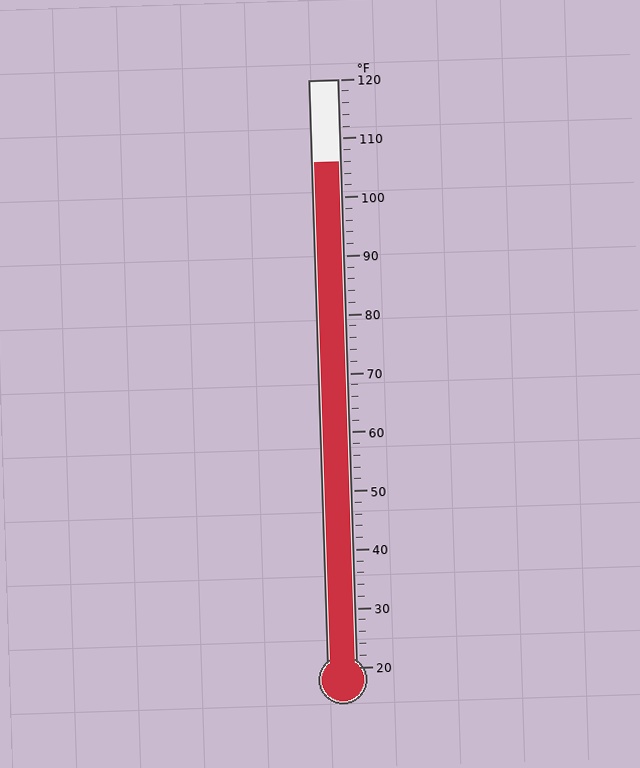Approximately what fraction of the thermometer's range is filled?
The thermometer is filled to approximately 85% of its range.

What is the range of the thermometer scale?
The thermometer scale ranges from 20°F to 120°F.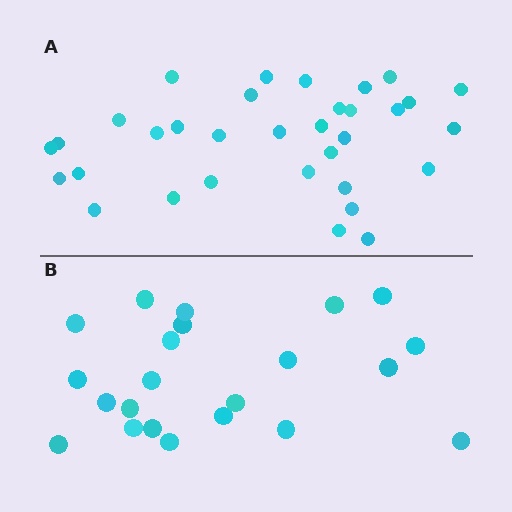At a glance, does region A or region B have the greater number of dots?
Region A (the top region) has more dots.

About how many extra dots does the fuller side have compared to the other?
Region A has roughly 12 or so more dots than region B.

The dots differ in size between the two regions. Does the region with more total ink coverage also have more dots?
No. Region B has more total ink coverage because its dots are larger, but region A actually contains more individual dots. Total area can be misleading — the number of items is what matters here.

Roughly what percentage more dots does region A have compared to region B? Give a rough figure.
About 50% more.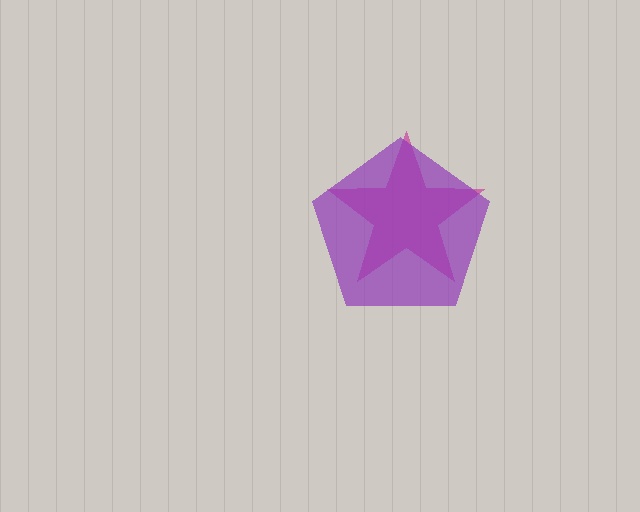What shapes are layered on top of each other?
The layered shapes are: a magenta star, a purple pentagon.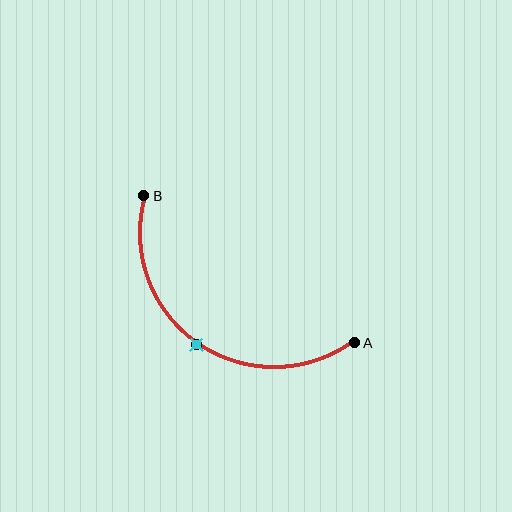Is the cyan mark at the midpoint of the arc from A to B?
Yes. The cyan mark lies on the arc at equal arc-length from both A and B — it is the arc midpoint.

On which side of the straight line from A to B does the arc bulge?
The arc bulges below and to the left of the straight line connecting A and B.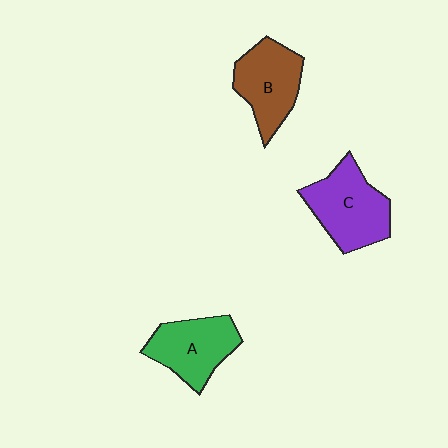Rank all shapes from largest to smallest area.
From largest to smallest: C (purple), B (brown), A (green).